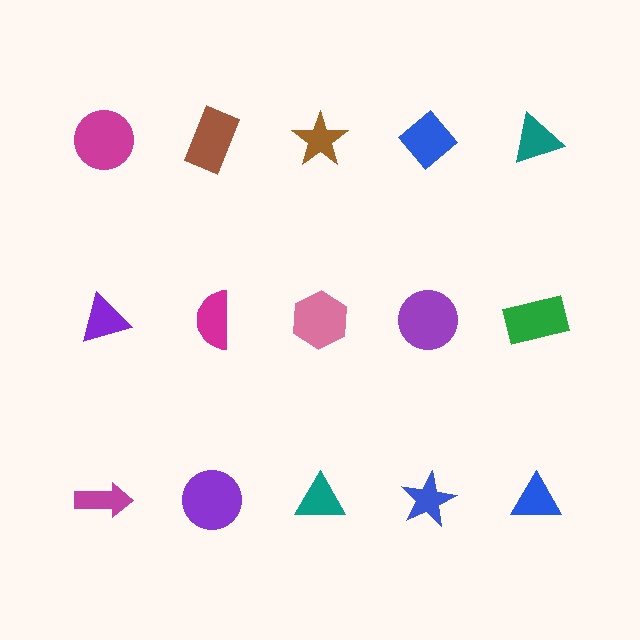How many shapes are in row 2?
5 shapes.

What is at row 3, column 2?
A purple circle.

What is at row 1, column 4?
A blue diamond.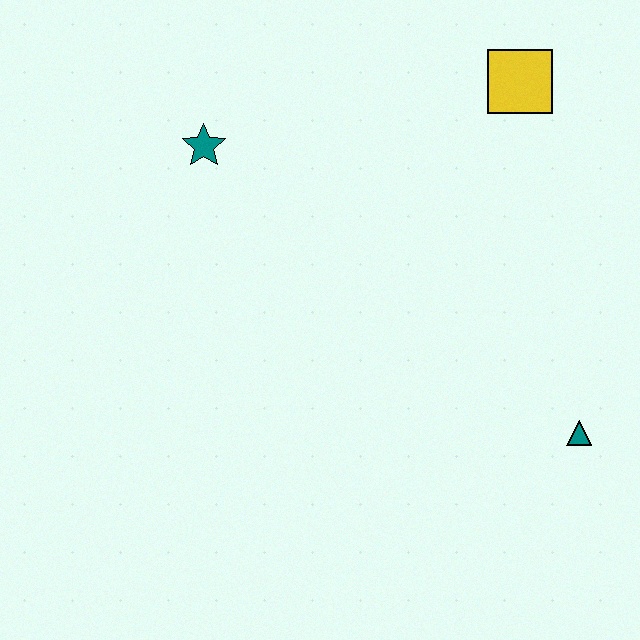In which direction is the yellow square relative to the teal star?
The yellow square is to the right of the teal star.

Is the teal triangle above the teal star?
No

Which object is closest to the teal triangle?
The yellow square is closest to the teal triangle.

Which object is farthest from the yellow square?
The teal triangle is farthest from the yellow square.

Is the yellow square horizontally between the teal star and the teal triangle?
Yes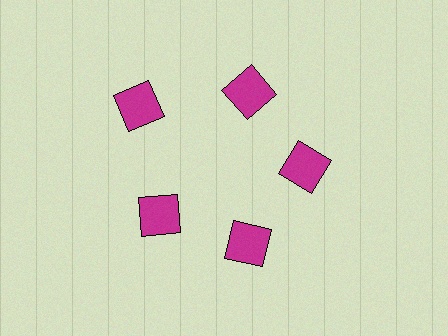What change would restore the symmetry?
The symmetry would be restored by moving it inward, back onto the ring so that all 5 squares sit at equal angles and equal distance from the center.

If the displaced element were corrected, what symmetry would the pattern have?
It would have 5-fold rotational symmetry — the pattern would map onto itself every 72 degrees.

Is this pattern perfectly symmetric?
No. The 5 magenta squares are arranged in a ring, but one element near the 10 o'clock position is pushed outward from the center, breaking the 5-fold rotational symmetry.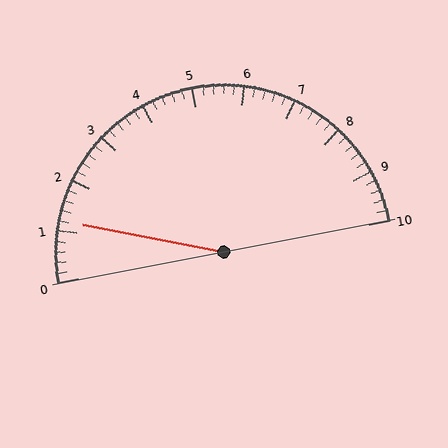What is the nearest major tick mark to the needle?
The nearest major tick mark is 1.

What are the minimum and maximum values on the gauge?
The gauge ranges from 0 to 10.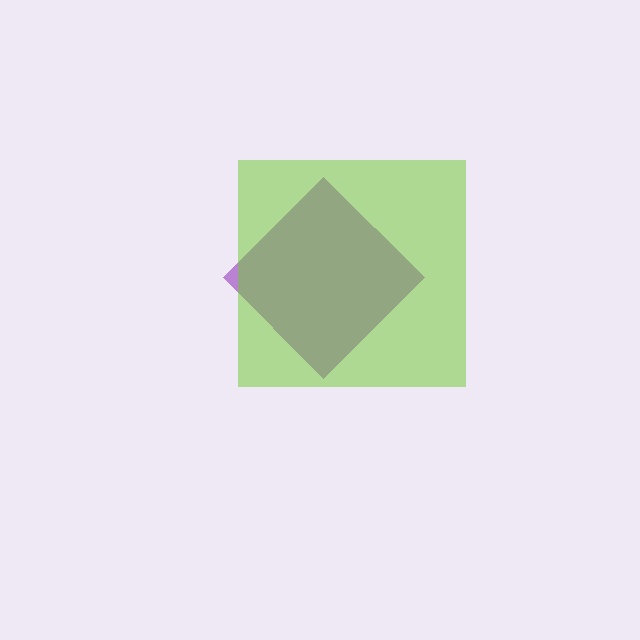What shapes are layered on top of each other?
The layered shapes are: a purple diamond, a lime square.